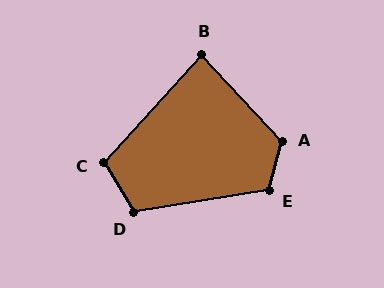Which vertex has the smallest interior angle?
B, at approximately 85 degrees.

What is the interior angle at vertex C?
Approximately 107 degrees (obtuse).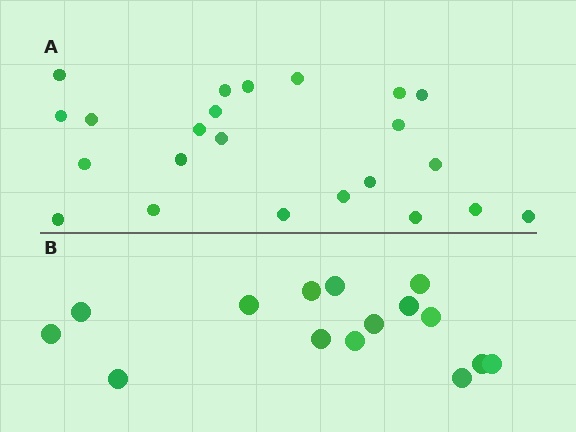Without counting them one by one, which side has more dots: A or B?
Region A (the top region) has more dots.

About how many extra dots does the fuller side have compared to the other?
Region A has roughly 8 or so more dots than region B.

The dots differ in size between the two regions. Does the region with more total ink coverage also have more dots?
No. Region B has more total ink coverage because its dots are larger, but region A actually contains more individual dots. Total area can be misleading — the number of items is what matters here.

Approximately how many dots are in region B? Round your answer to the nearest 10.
About 20 dots. (The exact count is 15, which rounds to 20.)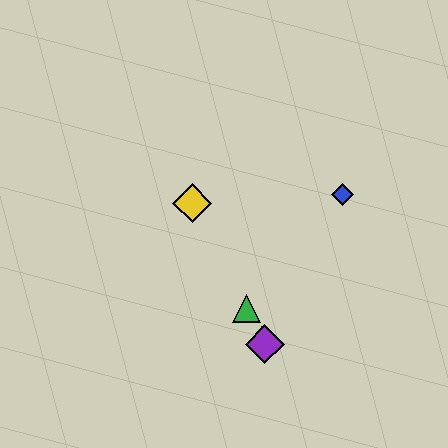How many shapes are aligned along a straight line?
4 shapes (the red triangle, the green triangle, the yellow diamond, the purple diamond) are aligned along a straight line.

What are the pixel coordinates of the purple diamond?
The purple diamond is at (265, 344).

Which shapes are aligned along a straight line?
The red triangle, the green triangle, the yellow diamond, the purple diamond are aligned along a straight line.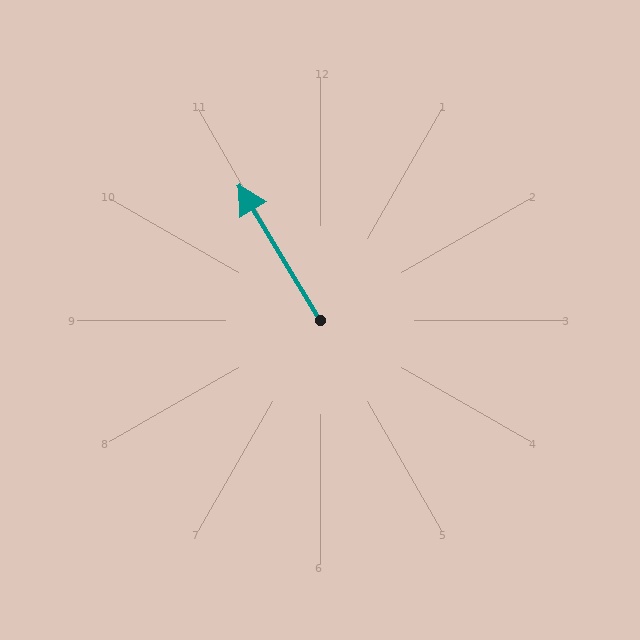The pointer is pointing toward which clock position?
Roughly 11 o'clock.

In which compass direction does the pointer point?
Northwest.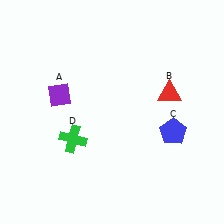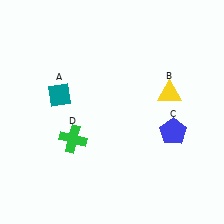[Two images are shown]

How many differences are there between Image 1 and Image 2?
There are 2 differences between the two images.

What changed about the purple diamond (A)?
In Image 1, A is purple. In Image 2, it changed to teal.